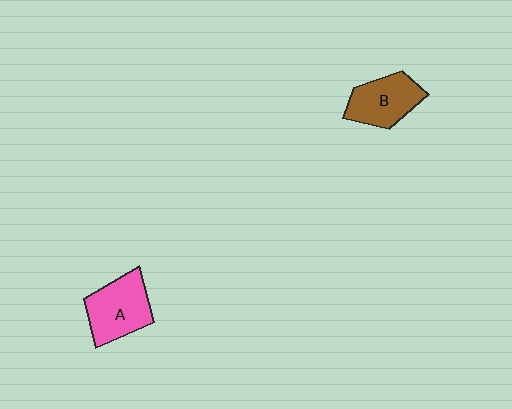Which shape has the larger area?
Shape A (pink).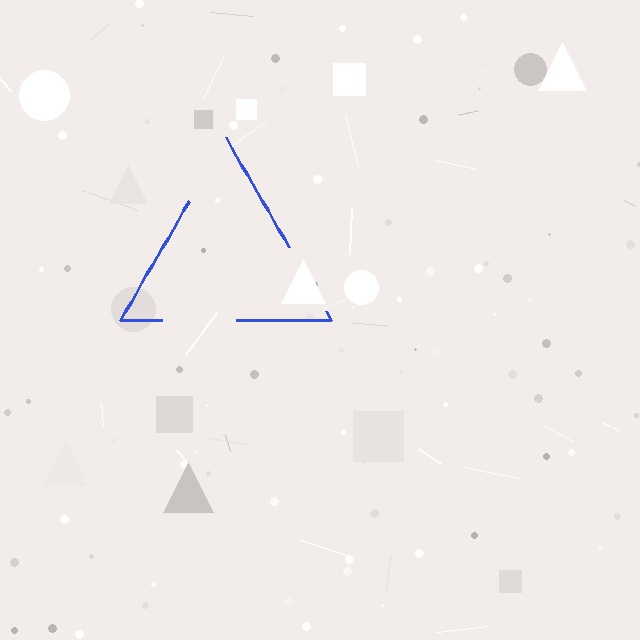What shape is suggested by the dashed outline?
The dashed outline suggests a triangle.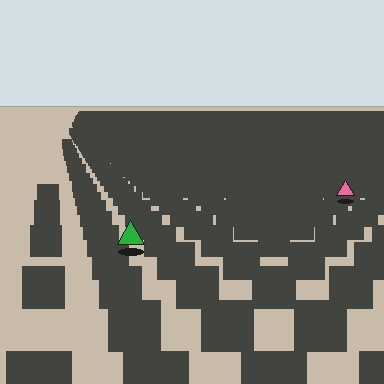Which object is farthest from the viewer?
The pink triangle is farthest from the viewer. It appears smaller and the ground texture around it is denser.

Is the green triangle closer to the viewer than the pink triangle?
Yes. The green triangle is closer — you can tell from the texture gradient: the ground texture is coarser near it.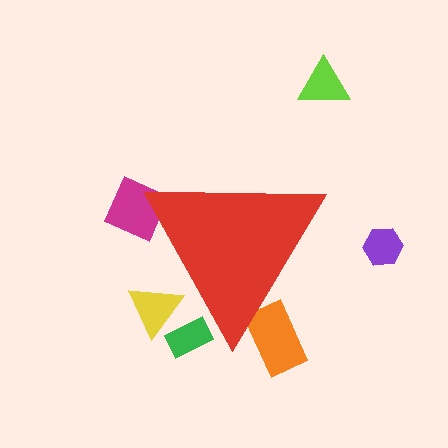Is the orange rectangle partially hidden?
Yes, the orange rectangle is partially hidden behind the red triangle.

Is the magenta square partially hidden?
Yes, the magenta square is partially hidden behind the red triangle.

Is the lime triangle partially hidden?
No, the lime triangle is fully visible.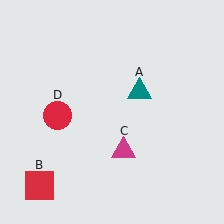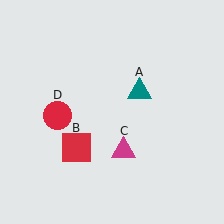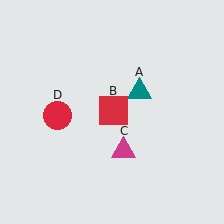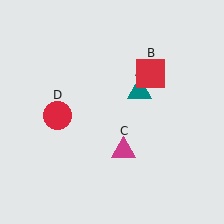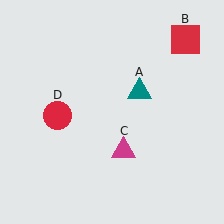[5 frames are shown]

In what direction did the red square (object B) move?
The red square (object B) moved up and to the right.